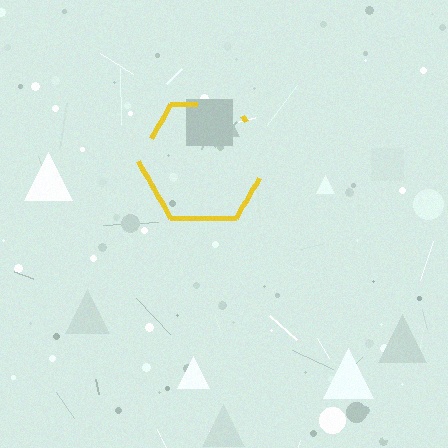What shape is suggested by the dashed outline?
The dashed outline suggests a hexagon.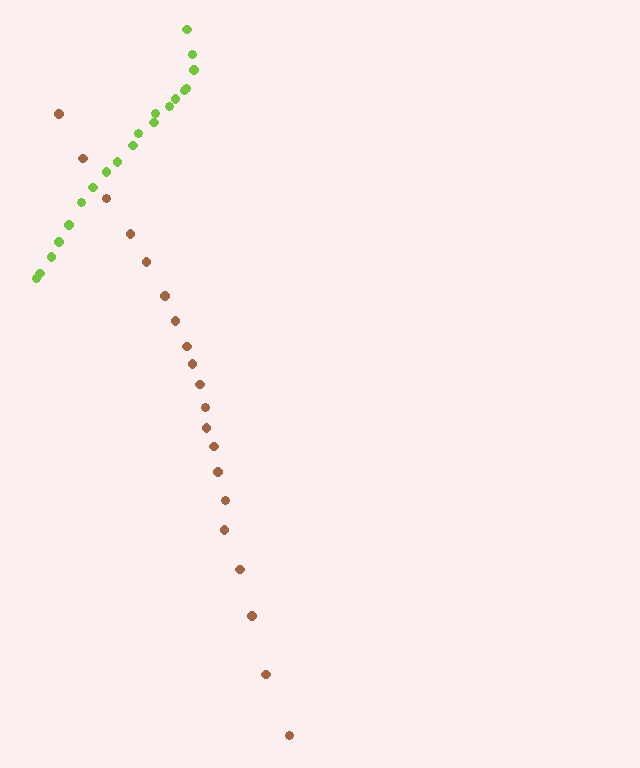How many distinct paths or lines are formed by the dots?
There are 2 distinct paths.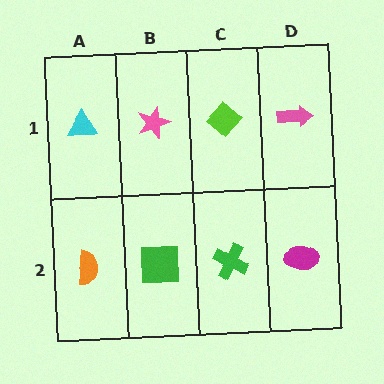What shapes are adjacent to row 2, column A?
A cyan triangle (row 1, column A), a green square (row 2, column B).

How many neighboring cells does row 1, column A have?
2.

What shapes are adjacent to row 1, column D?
A magenta ellipse (row 2, column D), a lime diamond (row 1, column C).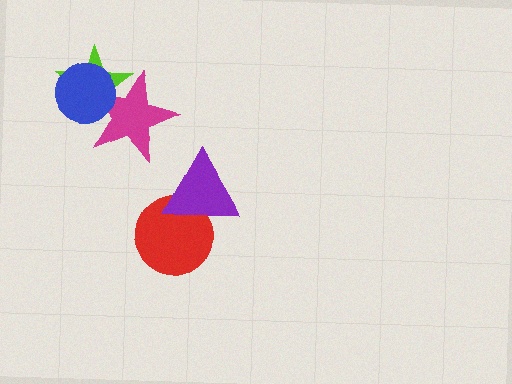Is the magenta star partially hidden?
Yes, it is partially covered by another shape.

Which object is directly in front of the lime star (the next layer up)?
The magenta star is directly in front of the lime star.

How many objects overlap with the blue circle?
2 objects overlap with the blue circle.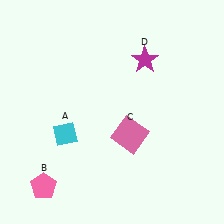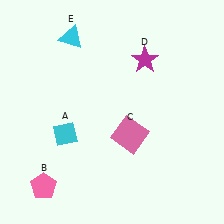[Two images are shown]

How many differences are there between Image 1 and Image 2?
There is 1 difference between the two images.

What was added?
A cyan triangle (E) was added in Image 2.